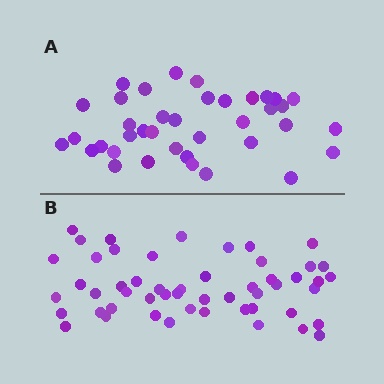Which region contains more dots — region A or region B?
Region B (the bottom region) has more dots.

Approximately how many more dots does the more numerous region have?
Region B has approximately 15 more dots than region A.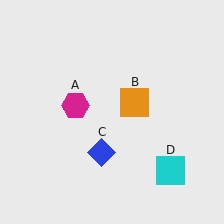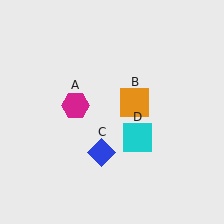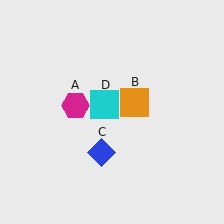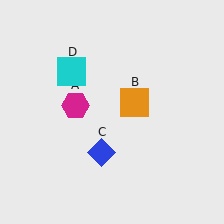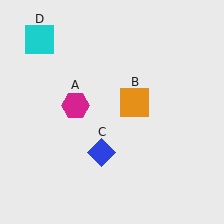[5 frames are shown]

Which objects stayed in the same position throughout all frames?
Magenta hexagon (object A) and orange square (object B) and blue diamond (object C) remained stationary.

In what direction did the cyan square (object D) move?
The cyan square (object D) moved up and to the left.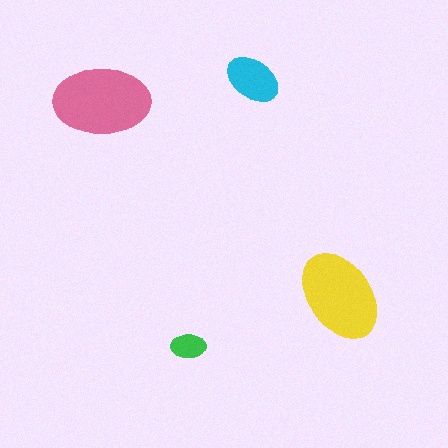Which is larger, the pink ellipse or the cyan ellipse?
The pink one.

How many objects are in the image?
There are 4 objects in the image.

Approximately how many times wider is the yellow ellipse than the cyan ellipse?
About 1.5 times wider.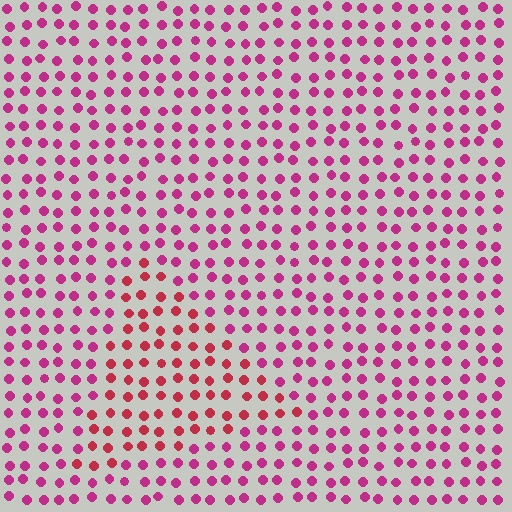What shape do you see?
I see a triangle.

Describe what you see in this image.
The image is filled with small magenta elements in a uniform arrangement. A triangle-shaped region is visible where the elements are tinted to a slightly different hue, forming a subtle color boundary.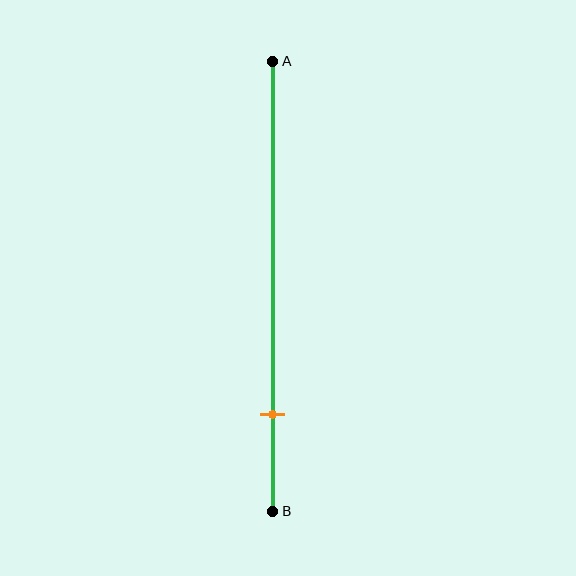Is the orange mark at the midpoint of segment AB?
No, the mark is at about 80% from A, not at the 50% midpoint.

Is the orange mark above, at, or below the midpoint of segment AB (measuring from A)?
The orange mark is below the midpoint of segment AB.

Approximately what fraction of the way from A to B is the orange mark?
The orange mark is approximately 80% of the way from A to B.